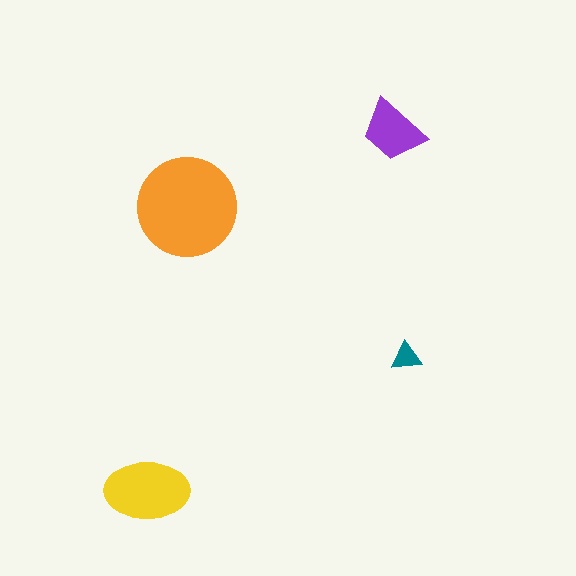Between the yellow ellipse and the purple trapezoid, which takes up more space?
The yellow ellipse.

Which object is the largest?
The orange circle.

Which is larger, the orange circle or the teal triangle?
The orange circle.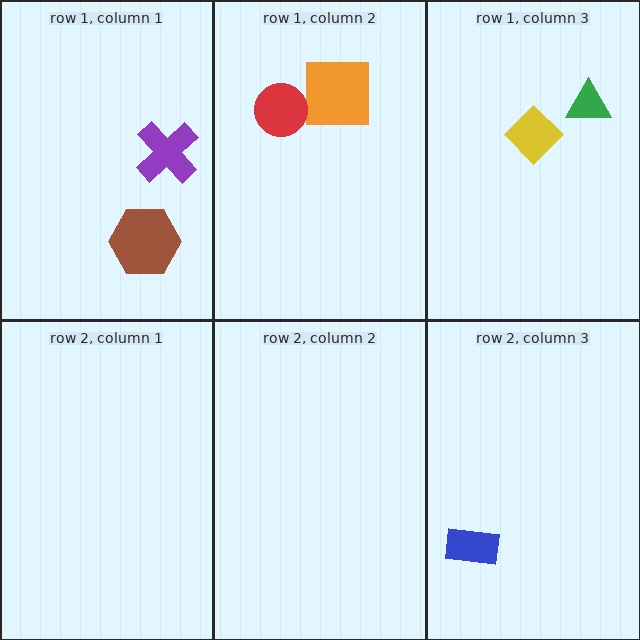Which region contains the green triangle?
The row 1, column 3 region.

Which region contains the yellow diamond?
The row 1, column 3 region.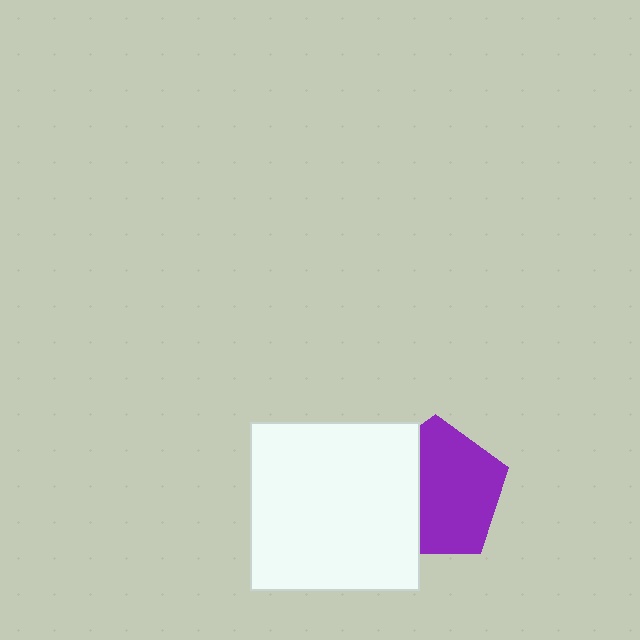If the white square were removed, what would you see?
You would see the complete purple pentagon.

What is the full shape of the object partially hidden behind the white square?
The partially hidden object is a purple pentagon.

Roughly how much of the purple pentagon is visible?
Most of it is visible (roughly 66%).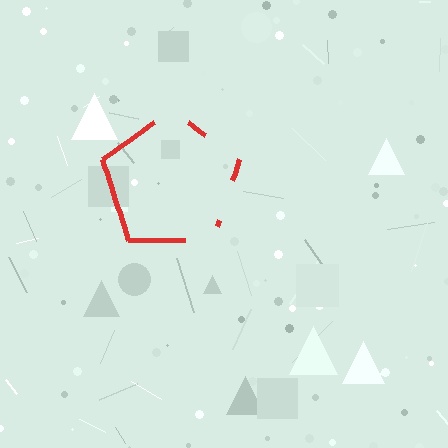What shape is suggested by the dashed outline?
The dashed outline suggests a pentagon.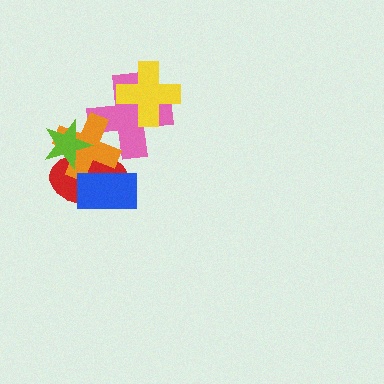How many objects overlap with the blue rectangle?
2 objects overlap with the blue rectangle.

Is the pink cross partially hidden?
Yes, it is partially covered by another shape.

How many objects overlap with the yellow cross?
1 object overlaps with the yellow cross.